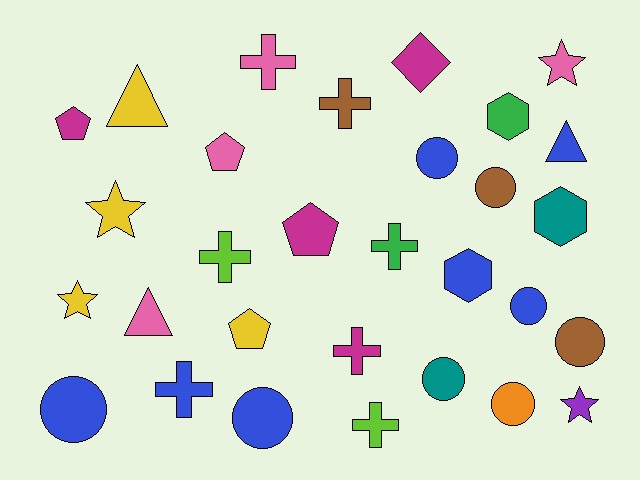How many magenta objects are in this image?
There are 4 magenta objects.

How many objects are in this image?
There are 30 objects.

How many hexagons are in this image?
There are 3 hexagons.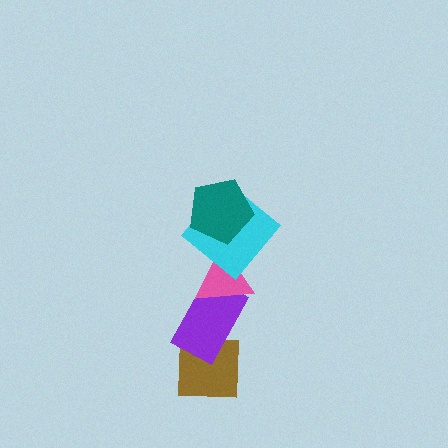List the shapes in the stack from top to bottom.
From top to bottom: the teal pentagon, the cyan diamond, the pink triangle, the purple rectangle, the brown square.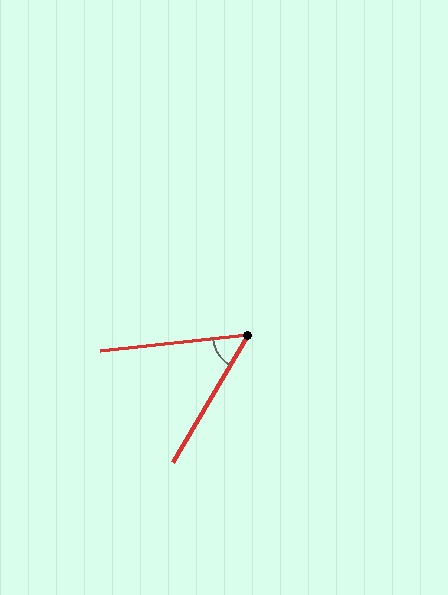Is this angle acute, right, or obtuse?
It is acute.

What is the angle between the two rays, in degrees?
Approximately 53 degrees.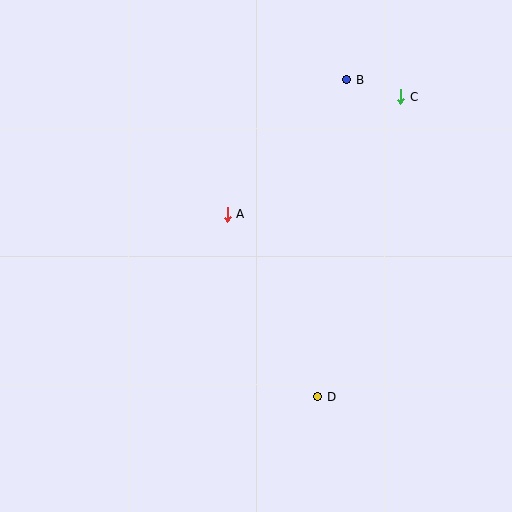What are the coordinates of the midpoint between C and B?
The midpoint between C and B is at (374, 88).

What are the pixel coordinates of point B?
Point B is at (347, 80).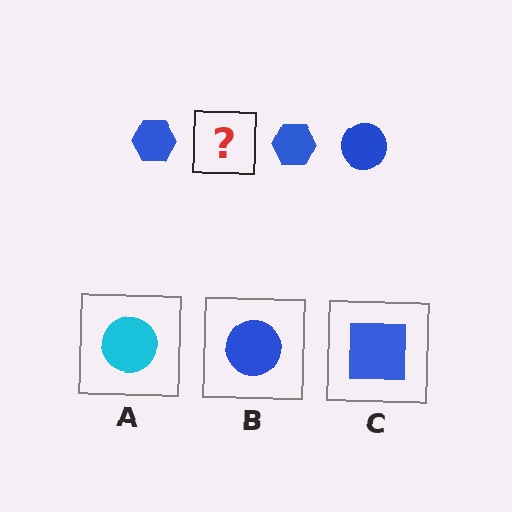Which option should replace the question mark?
Option B.